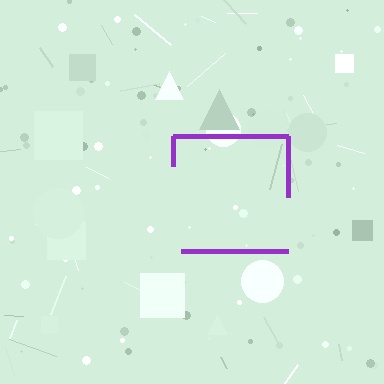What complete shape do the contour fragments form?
The contour fragments form a square.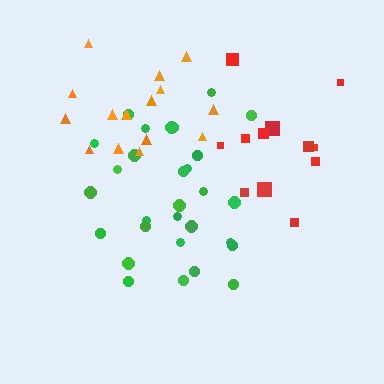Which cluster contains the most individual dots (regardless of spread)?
Green (29).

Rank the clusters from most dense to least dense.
green, orange, red.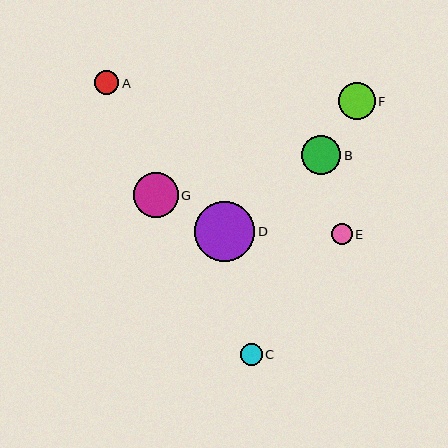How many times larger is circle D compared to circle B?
Circle D is approximately 1.5 times the size of circle B.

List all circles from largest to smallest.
From largest to smallest: D, G, B, F, A, C, E.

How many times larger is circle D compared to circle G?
Circle D is approximately 1.3 times the size of circle G.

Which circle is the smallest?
Circle E is the smallest with a size of approximately 21 pixels.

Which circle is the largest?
Circle D is the largest with a size of approximately 60 pixels.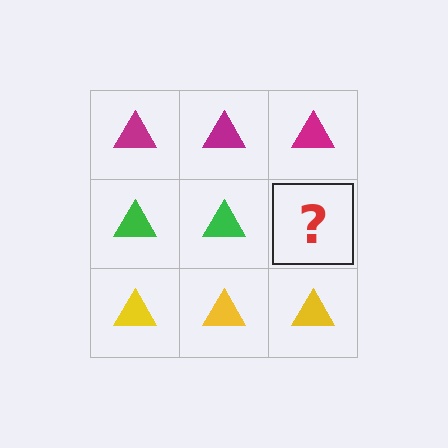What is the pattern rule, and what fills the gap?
The rule is that each row has a consistent color. The gap should be filled with a green triangle.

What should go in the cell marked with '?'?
The missing cell should contain a green triangle.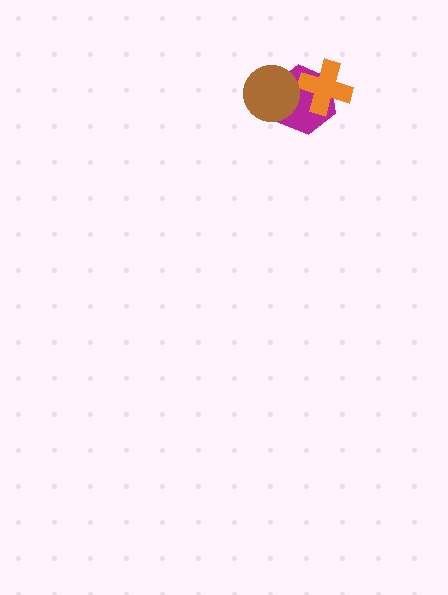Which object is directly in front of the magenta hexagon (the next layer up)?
The orange cross is directly in front of the magenta hexagon.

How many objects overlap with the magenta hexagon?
2 objects overlap with the magenta hexagon.